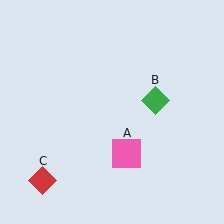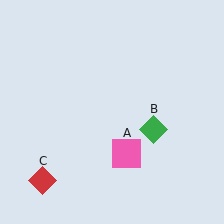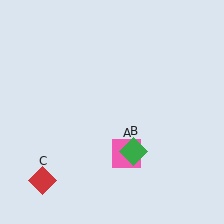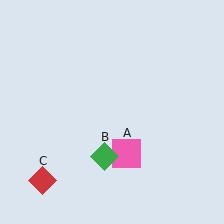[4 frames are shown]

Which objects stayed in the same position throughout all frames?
Pink square (object A) and red diamond (object C) remained stationary.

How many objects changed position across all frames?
1 object changed position: green diamond (object B).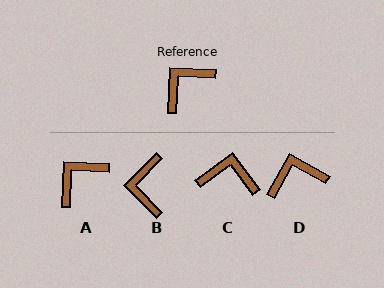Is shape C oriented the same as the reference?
No, it is off by about 50 degrees.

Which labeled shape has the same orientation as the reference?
A.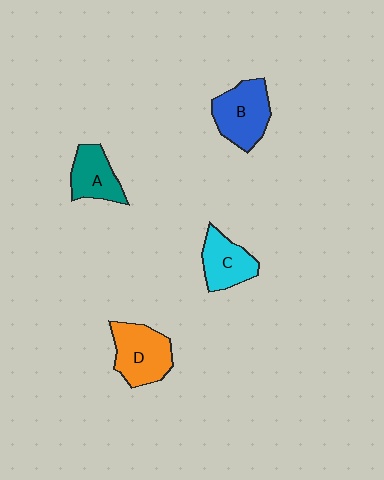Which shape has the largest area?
Shape D (orange).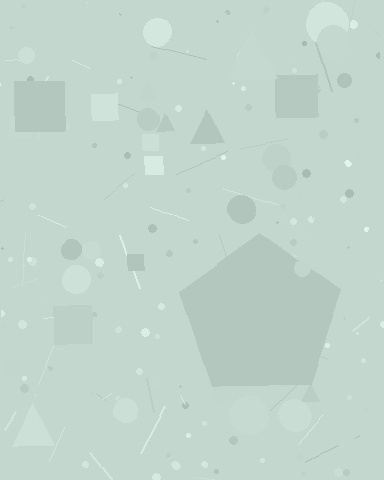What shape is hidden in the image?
A pentagon is hidden in the image.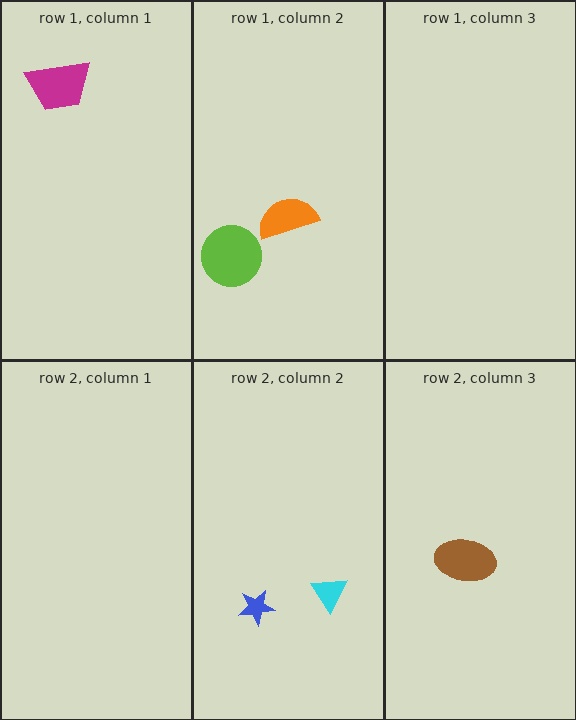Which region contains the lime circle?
The row 1, column 2 region.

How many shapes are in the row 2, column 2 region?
2.